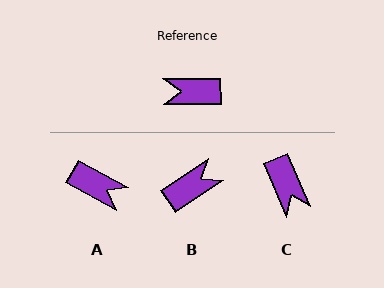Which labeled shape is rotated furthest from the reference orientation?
A, about 151 degrees away.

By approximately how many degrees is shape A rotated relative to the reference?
Approximately 151 degrees counter-clockwise.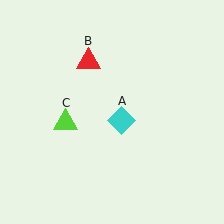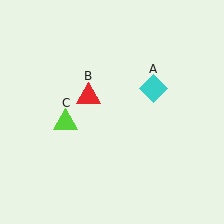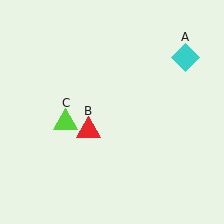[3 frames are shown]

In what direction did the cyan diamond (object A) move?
The cyan diamond (object A) moved up and to the right.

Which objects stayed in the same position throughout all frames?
Lime triangle (object C) remained stationary.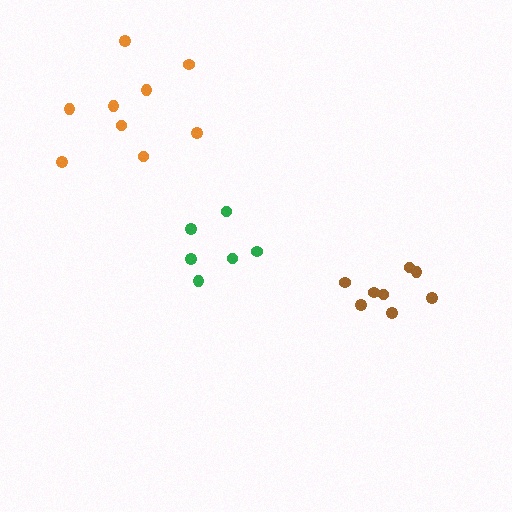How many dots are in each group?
Group 1: 8 dots, Group 2: 6 dots, Group 3: 9 dots (23 total).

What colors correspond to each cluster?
The clusters are colored: brown, green, orange.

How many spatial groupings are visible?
There are 3 spatial groupings.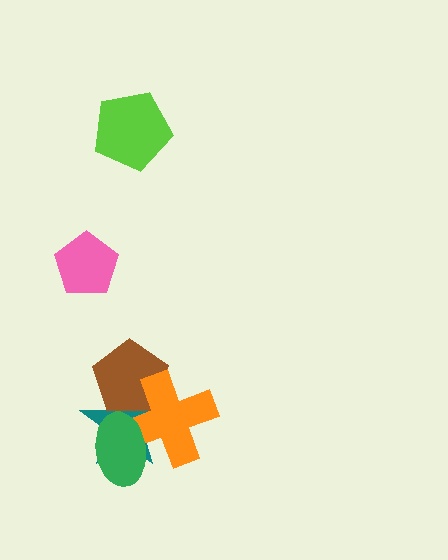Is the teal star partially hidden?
Yes, it is partially covered by another shape.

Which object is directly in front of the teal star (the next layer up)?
The brown pentagon is directly in front of the teal star.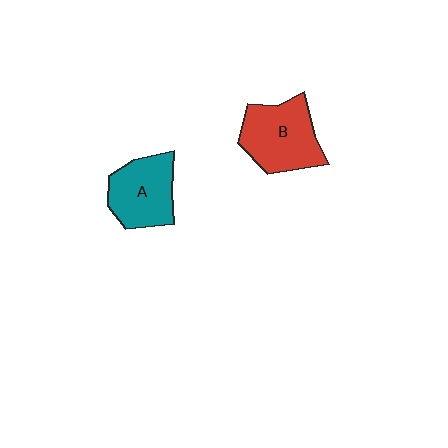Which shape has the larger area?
Shape B (red).